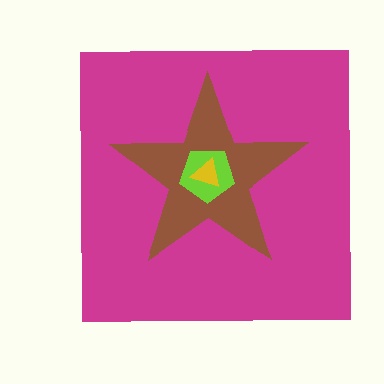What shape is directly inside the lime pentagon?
The yellow triangle.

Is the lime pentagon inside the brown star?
Yes.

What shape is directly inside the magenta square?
The brown star.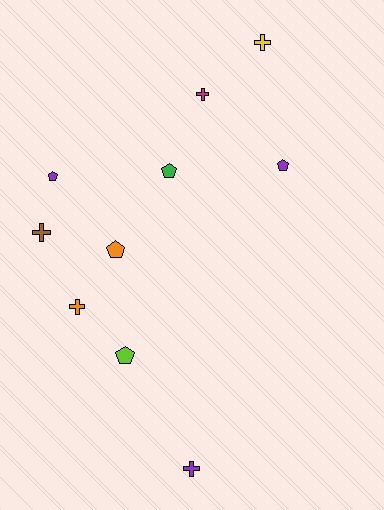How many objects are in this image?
There are 10 objects.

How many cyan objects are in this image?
There are no cyan objects.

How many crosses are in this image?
There are 5 crosses.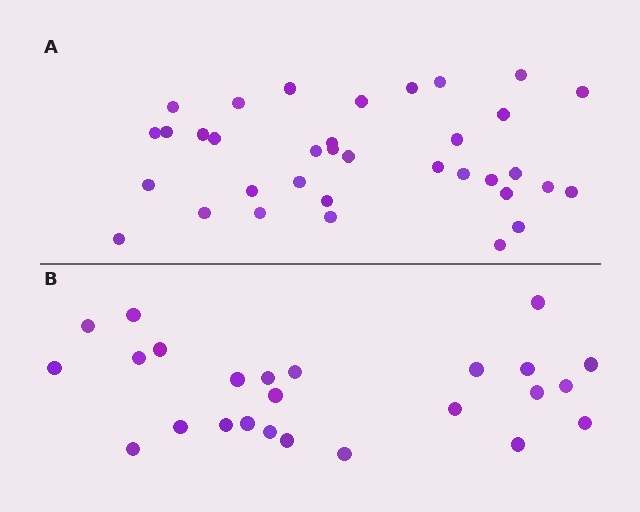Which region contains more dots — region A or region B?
Region A (the top region) has more dots.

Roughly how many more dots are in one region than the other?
Region A has roughly 10 or so more dots than region B.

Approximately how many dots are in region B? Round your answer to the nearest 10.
About 20 dots. (The exact count is 25, which rounds to 20.)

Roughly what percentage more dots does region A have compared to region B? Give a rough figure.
About 40% more.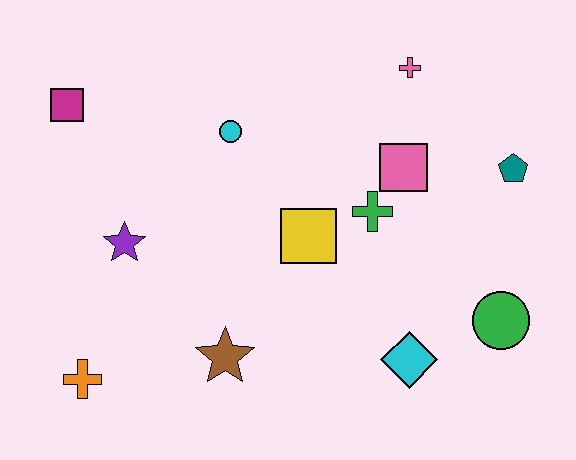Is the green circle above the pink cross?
No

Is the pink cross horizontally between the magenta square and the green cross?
No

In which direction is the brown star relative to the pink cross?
The brown star is below the pink cross.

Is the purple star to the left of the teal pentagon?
Yes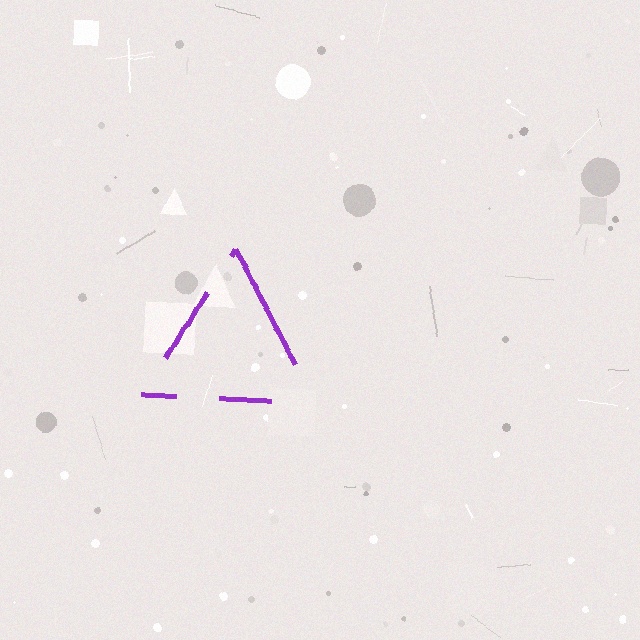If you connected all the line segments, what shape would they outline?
They would outline a triangle.